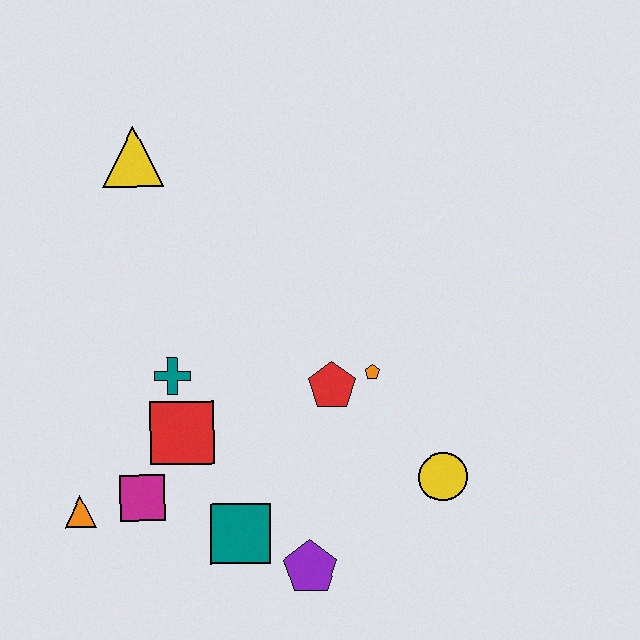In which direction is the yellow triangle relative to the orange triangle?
The yellow triangle is above the orange triangle.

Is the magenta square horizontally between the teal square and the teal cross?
No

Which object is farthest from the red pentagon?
The yellow triangle is farthest from the red pentagon.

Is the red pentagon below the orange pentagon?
Yes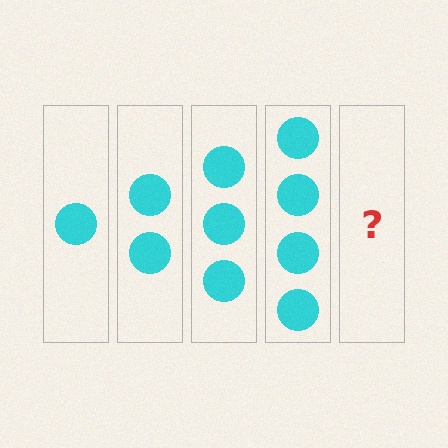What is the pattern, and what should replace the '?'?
The pattern is that each step adds one more circle. The '?' should be 5 circles.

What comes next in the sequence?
The next element should be 5 circles.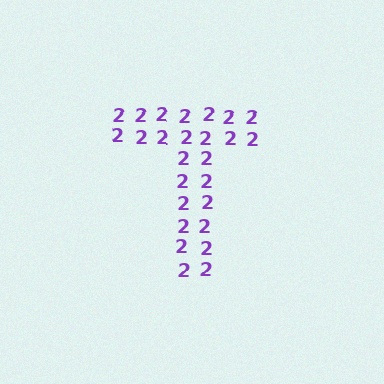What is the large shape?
The large shape is the letter T.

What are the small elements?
The small elements are digit 2's.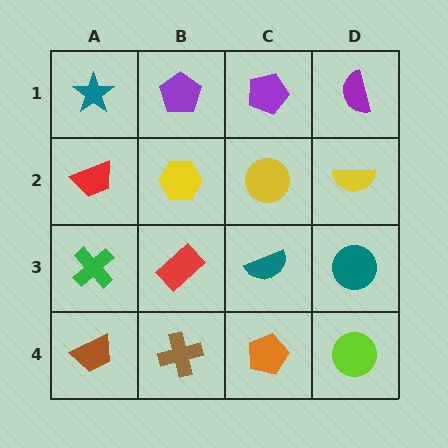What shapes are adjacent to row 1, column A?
A red trapezoid (row 2, column A), a purple pentagon (row 1, column B).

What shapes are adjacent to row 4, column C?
A teal semicircle (row 3, column C), a brown cross (row 4, column B), a lime circle (row 4, column D).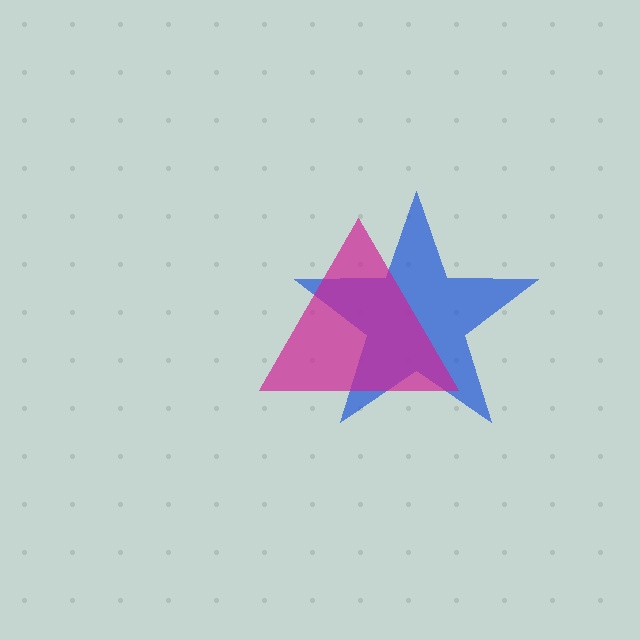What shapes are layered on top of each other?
The layered shapes are: a blue star, a magenta triangle.